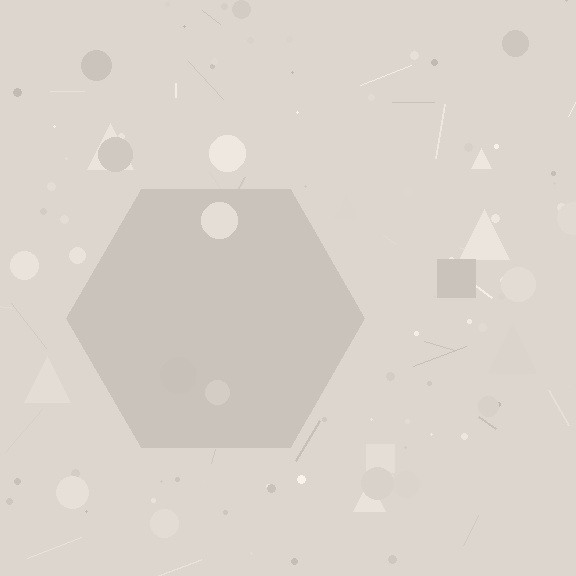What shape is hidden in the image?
A hexagon is hidden in the image.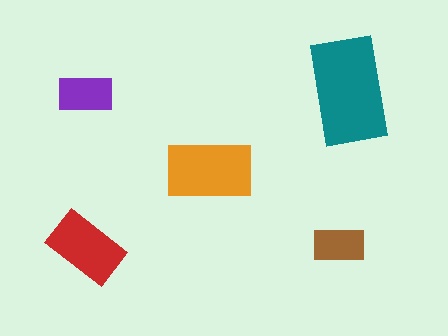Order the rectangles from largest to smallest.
the teal one, the orange one, the red one, the purple one, the brown one.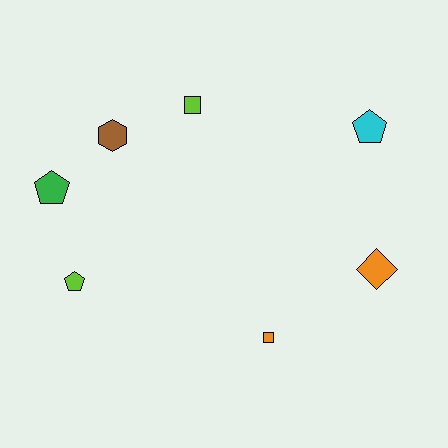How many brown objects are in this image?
There is 1 brown object.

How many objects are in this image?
There are 7 objects.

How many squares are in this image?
There are 2 squares.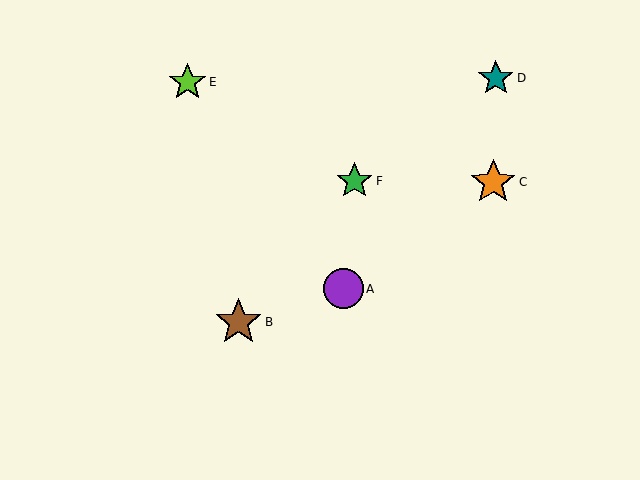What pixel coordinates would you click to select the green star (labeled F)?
Click at (354, 181) to select the green star F.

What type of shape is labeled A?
Shape A is a purple circle.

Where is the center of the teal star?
The center of the teal star is at (496, 78).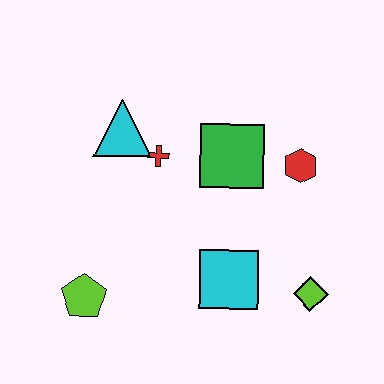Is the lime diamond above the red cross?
No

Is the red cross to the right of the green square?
No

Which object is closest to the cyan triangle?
The red cross is closest to the cyan triangle.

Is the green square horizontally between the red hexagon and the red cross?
Yes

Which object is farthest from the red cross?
The lime diamond is farthest from the red cross.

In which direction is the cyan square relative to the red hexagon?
The cyan square is below the red hexagon.